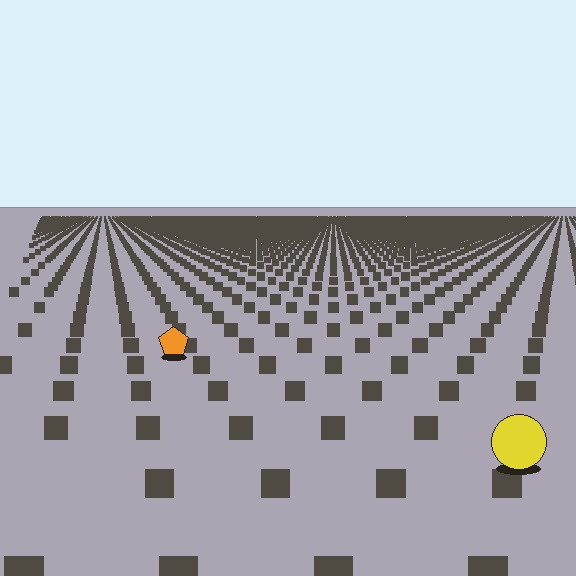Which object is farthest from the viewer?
The orange pentagon is farthest from the viewer. It appears smaller and the ground texture around it is denser.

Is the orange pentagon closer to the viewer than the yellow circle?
No. The yellow circle is closer — you can tell from the texture gradient: the ground texture is coarser near it.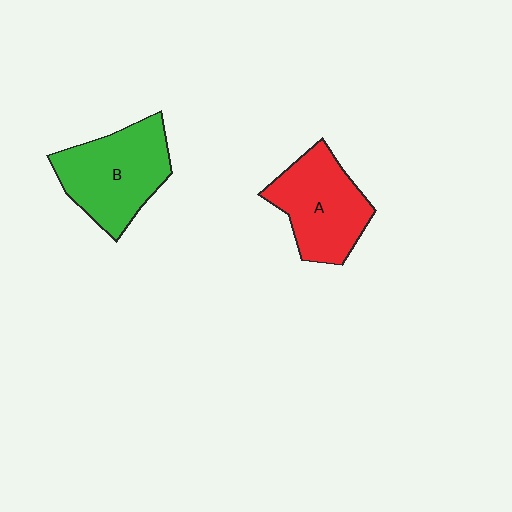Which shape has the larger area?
Shape B (green).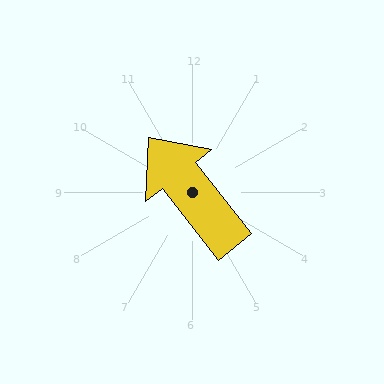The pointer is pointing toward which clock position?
Roughly 11 o'clock.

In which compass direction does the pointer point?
Northwest.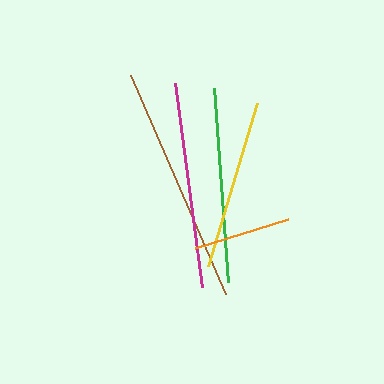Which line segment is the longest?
The brown line is the longest at approximately 238 pixels.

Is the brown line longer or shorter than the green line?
The brown line is longer than the green line.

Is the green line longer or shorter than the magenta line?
The magenta line is longer than the green line.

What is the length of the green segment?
The green segment is approximately 194 pixels long.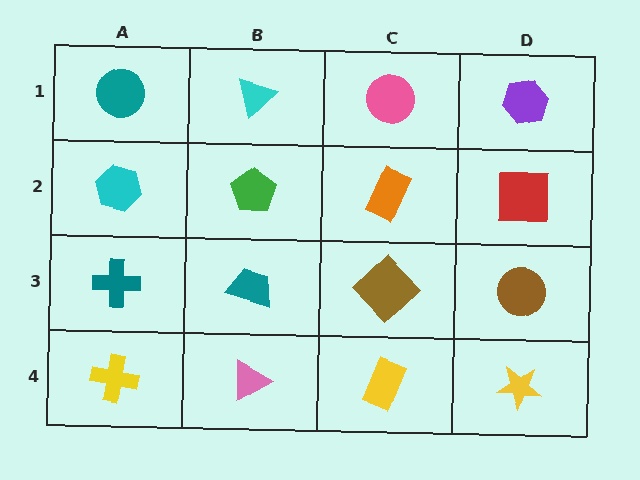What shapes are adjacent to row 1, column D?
A red square (row 2, column D), a pink circle (row 1, column C).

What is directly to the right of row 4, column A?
A pink triangle.